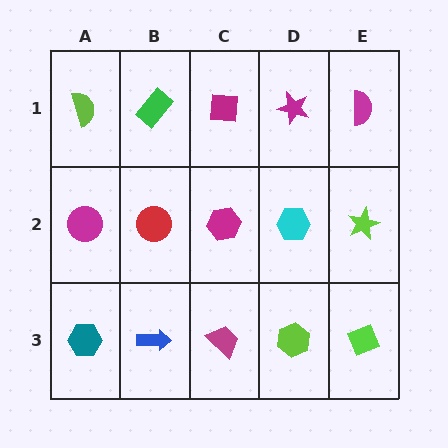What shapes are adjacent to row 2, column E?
A magenta semicircle (row 1, column E), a lime diamond (row 3, column E), a cyan hexagon (row 2, column D).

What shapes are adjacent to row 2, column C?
A magenta square (row 1, column C), a magenta trapezoid (row 3, column C), a red circle (row 2, column B), a cyan hexagon (row 2, column D).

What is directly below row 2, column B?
A blue arrow.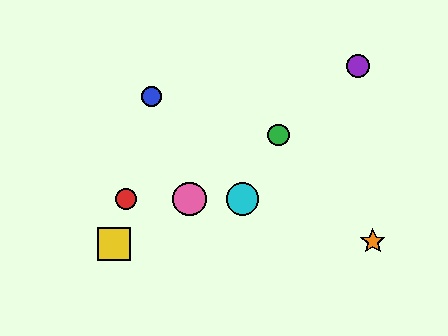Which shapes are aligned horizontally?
The red circle, the cyan circle, the pink circle are aligned horizontally.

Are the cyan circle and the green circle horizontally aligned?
No, the cyan circle is at y≈199 and the green circle is at y≈135.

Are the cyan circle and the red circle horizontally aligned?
Yes, both are at y≈199.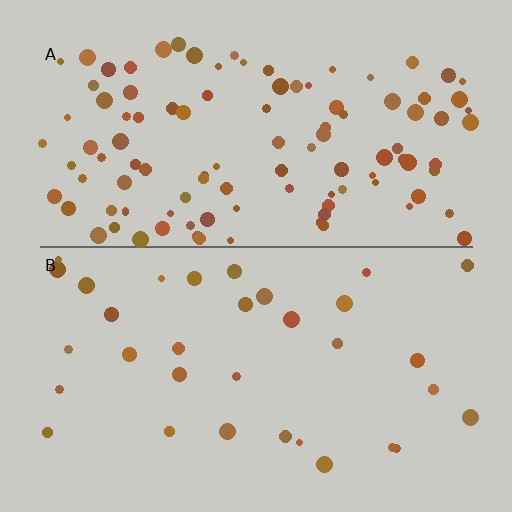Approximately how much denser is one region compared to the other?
Approximately 3.3× — region A over region B.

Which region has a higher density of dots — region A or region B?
A (the top).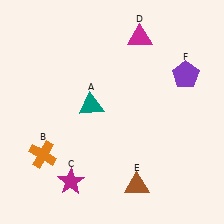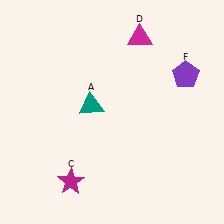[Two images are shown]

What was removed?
The orange cross (B), the brown triangle (E) were removed in Image 2.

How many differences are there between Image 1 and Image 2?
There are 2 differences between the two images.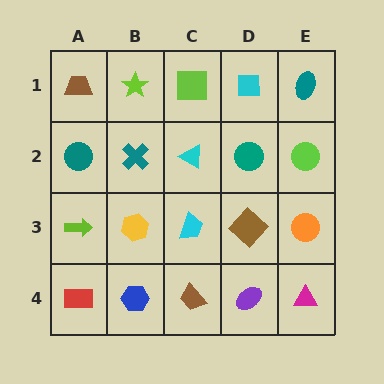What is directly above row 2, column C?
A lime square.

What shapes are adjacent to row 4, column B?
A yellow hexagon (row 3, column B), a red rectangle (row 4, column A), a brown trapezoid (row 4, column C).